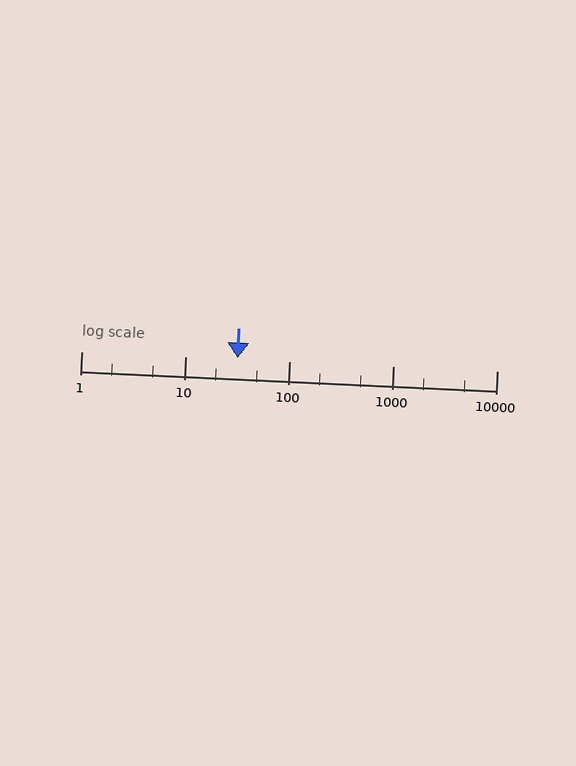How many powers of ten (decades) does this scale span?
The scale spans 4 decades, from 1 to 10000.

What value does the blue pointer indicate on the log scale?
The pointer indicates approximately 32.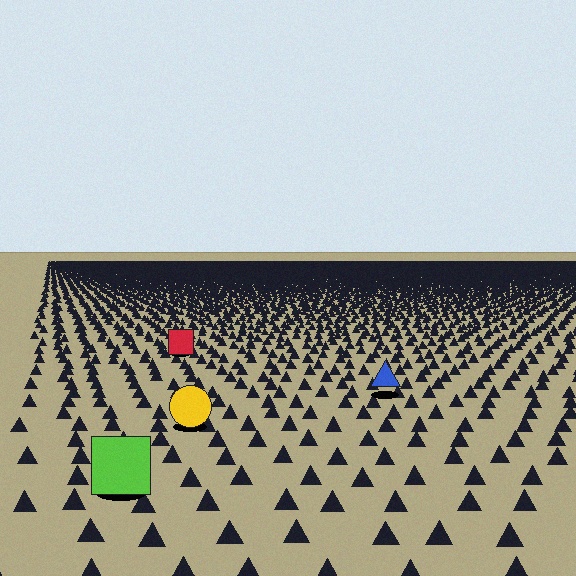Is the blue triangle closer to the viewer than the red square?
Yes. The blue triangle is closer — you can tell from the texture gradient: the ground texture is coarser near it.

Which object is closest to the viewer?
The lime square is closest. The texture marks near it are larger and more spread out.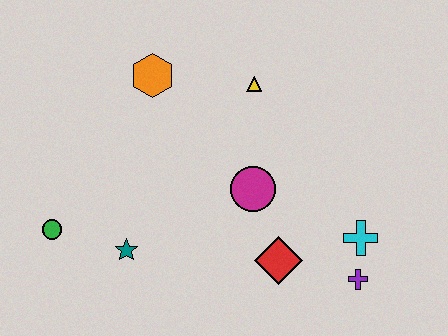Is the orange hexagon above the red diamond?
Yes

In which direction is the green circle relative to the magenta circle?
The green circle is to the left of the magenta circle.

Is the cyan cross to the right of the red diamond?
Yes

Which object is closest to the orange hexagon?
The yellow triangle is closest to the orange hexagon.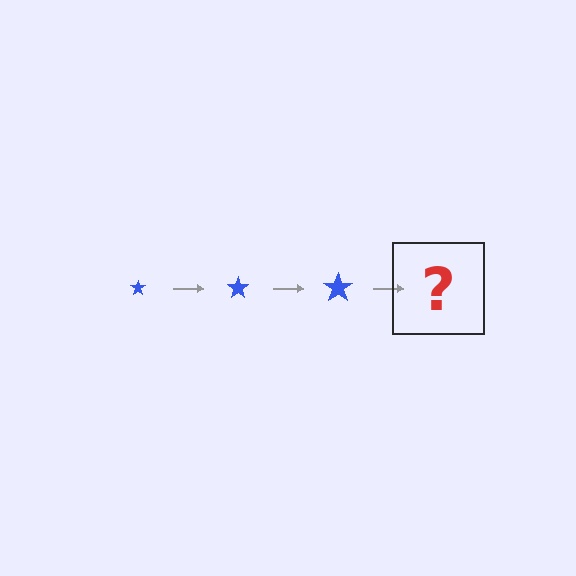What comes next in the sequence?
The next element should be a blue star, larger than the previous one.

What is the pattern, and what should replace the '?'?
The pattern is that the star gets progressively larger each step. The '?' should be a blue star, larger than the previous one.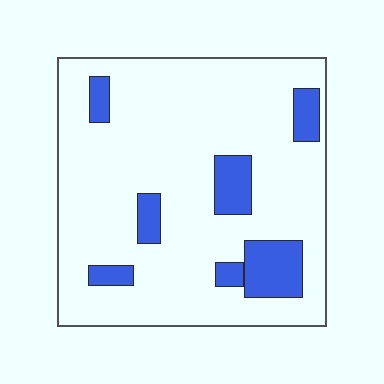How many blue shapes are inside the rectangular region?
7.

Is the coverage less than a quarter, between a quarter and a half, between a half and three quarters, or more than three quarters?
Less than a quarter.